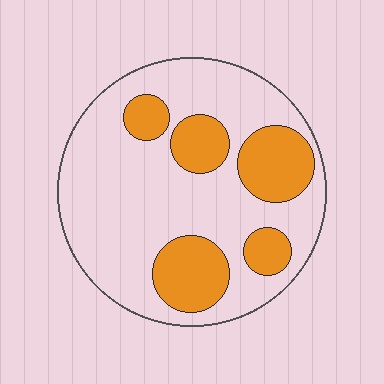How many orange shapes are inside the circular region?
5.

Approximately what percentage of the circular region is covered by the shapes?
Approximately 30%.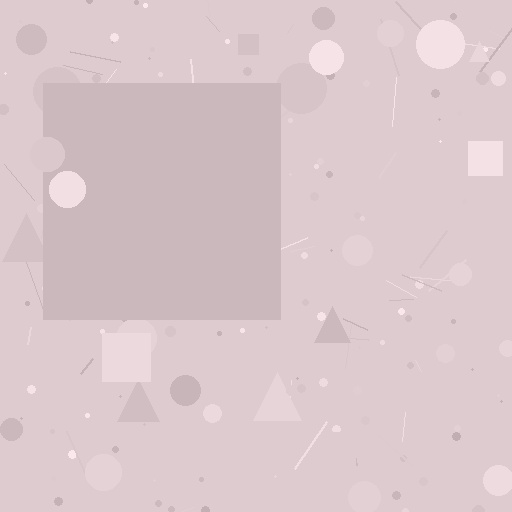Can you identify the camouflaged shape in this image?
The camouflaged shape is a square.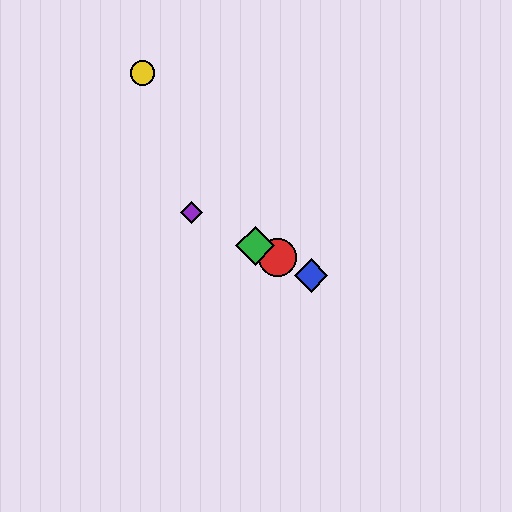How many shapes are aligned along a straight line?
4 shapes (the red circle, the blue diamond, the green diamond, the purple diamond) are aligned along a straight line.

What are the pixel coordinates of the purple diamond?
The purple diamond is at (192, 213).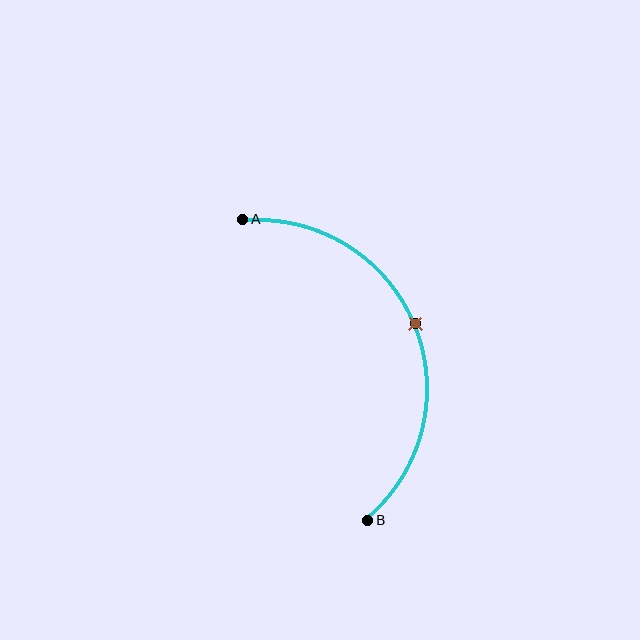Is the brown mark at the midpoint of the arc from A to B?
Yes. The brown mark lies on the arc at equal arc-length from both A and B — it is the arc midpoint.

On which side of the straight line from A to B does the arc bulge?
The arc bulges to the right of the straight line connecting A and B.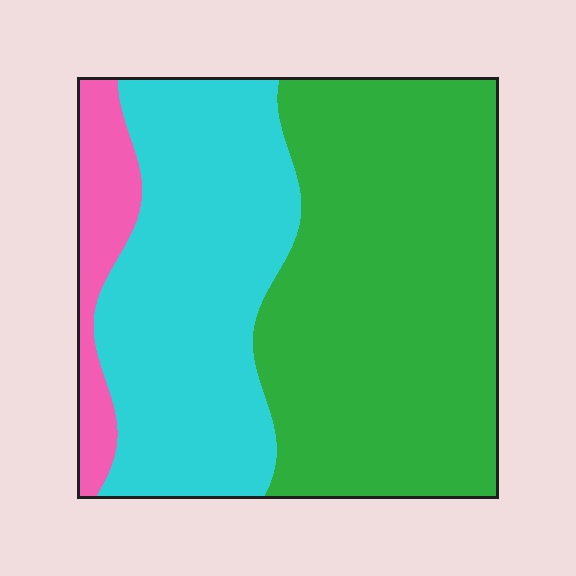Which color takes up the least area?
Pink, at roughly 10%.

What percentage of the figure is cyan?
Cyan covers roughly 40% of the figure.